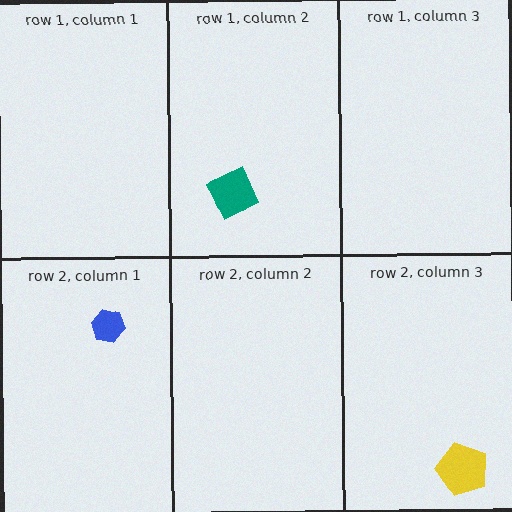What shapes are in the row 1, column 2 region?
The teal diamond.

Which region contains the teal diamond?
The row 1, column 2 region.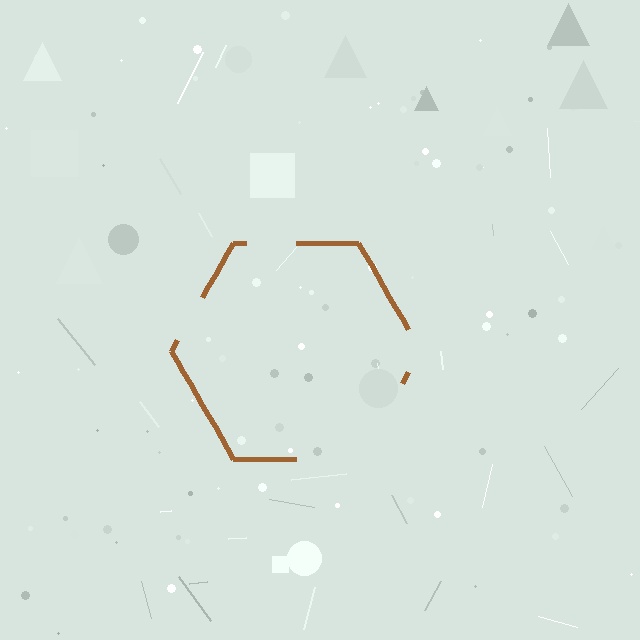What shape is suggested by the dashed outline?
The dashed outline suggests a hexagon.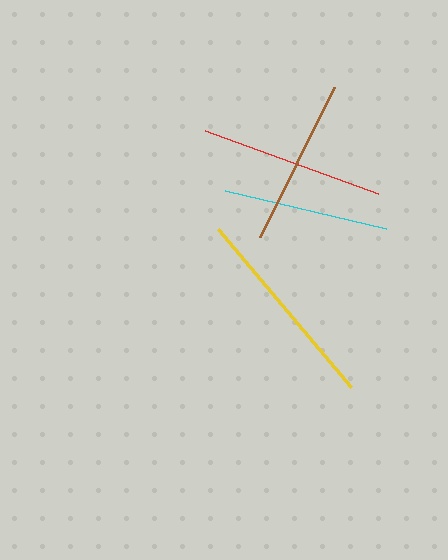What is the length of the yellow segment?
The yellow segment is approximately 206 pixels long.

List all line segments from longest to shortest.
From longest to shortest: yellow, red, brown, cyan.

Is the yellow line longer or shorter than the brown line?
The yellow line is longer than the brown line.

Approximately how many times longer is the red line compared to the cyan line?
The red line is approximately 1.1 times the length of the cyan line.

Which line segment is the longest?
The yellow line is the longest at approximately 206 pixels.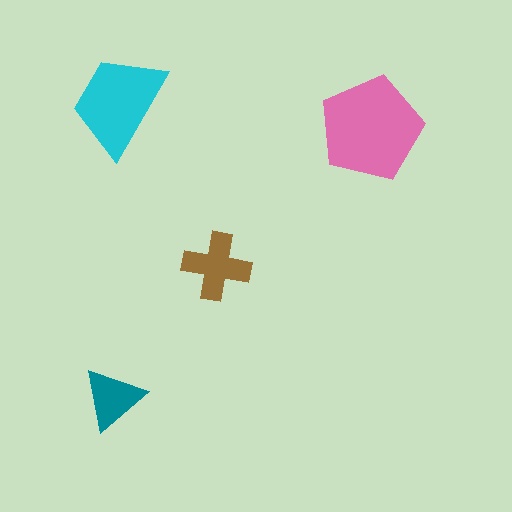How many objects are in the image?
There are 4 objects in the image.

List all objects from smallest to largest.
The teal triangle, the brown cross, the cyan trapezoid, the pink pentagon.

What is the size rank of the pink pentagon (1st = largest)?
1st.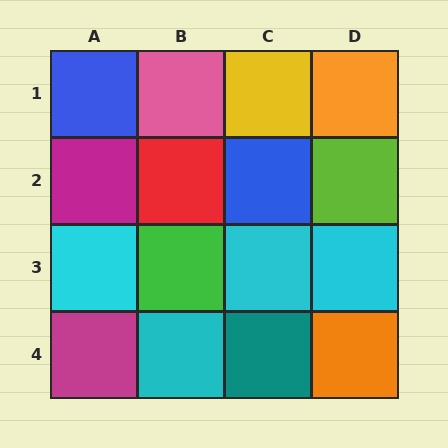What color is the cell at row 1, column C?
Yellow.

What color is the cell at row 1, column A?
Blue.